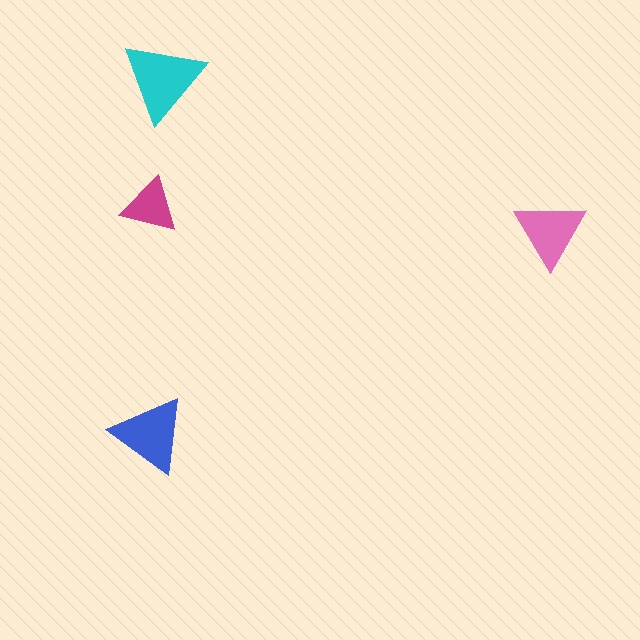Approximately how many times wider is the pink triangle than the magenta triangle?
About 1.5 times wider.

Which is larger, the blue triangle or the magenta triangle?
The blue one.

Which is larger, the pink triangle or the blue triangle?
The blue one.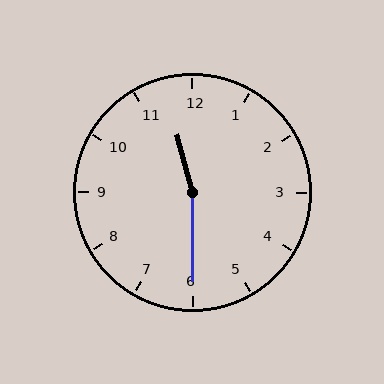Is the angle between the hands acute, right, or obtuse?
It is obtuse.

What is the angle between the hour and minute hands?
Approximately 165 degrees.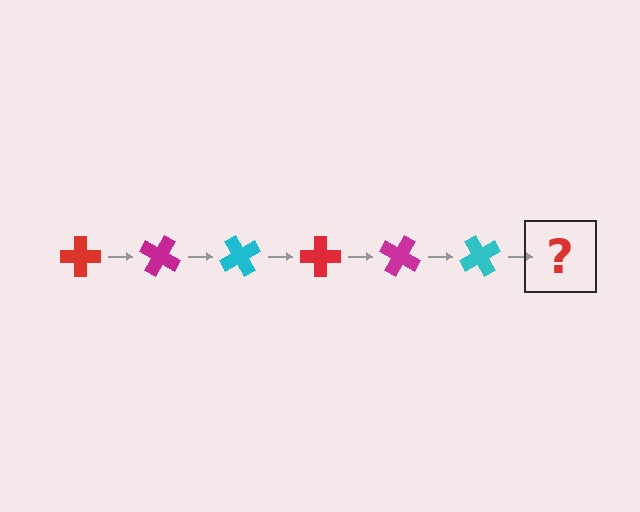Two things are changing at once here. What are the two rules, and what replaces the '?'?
The two rules are that it rotates 30 degrees each step and the color cycles through red, magenta, and cyan. The '?' should be a red cross, rotated 180 degrees from the start.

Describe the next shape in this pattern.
It should be a red cross, rotated 180 degrees from the start.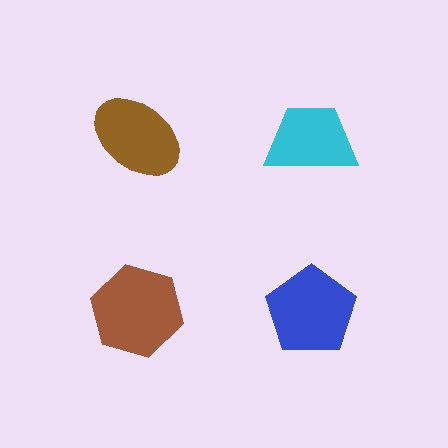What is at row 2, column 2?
A blue pentagon.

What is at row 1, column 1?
A brown ellipse.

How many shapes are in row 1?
2 shapes.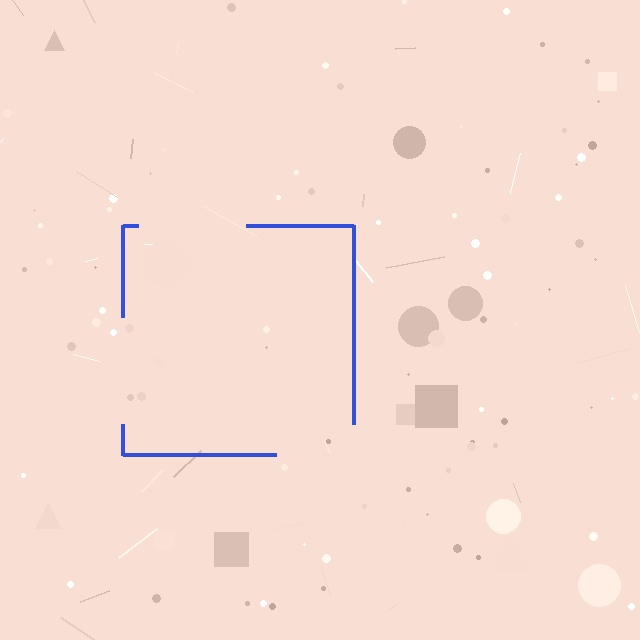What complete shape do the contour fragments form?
The contour fragments form a square.